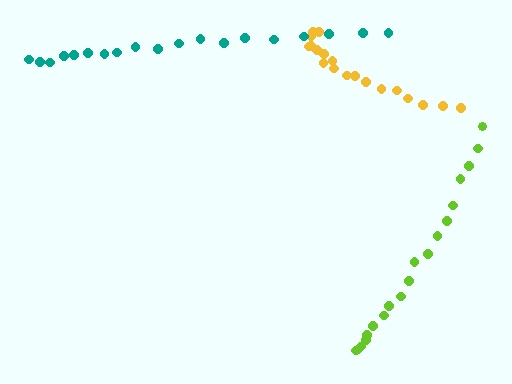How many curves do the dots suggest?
There are 3 distinct paths.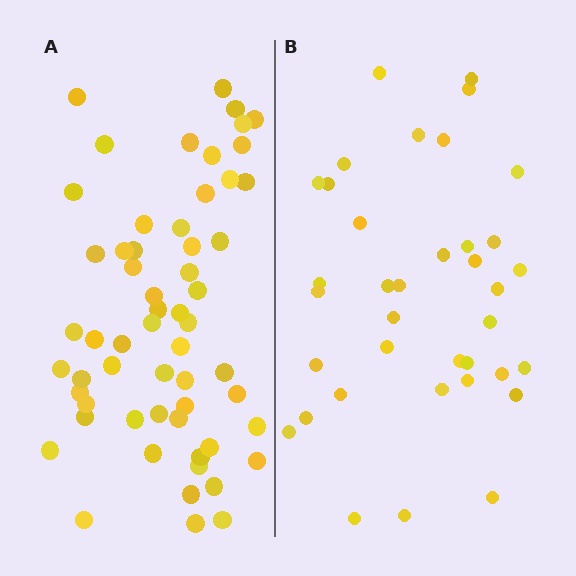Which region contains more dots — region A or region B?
Region A (the left region) has more dots.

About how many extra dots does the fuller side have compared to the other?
Region A has approximately 20 more dots than region B.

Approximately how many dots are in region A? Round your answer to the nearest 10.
About 60 dots. (The exact count is 58, which rounds to 60.)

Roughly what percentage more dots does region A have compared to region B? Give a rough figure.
About 55% more.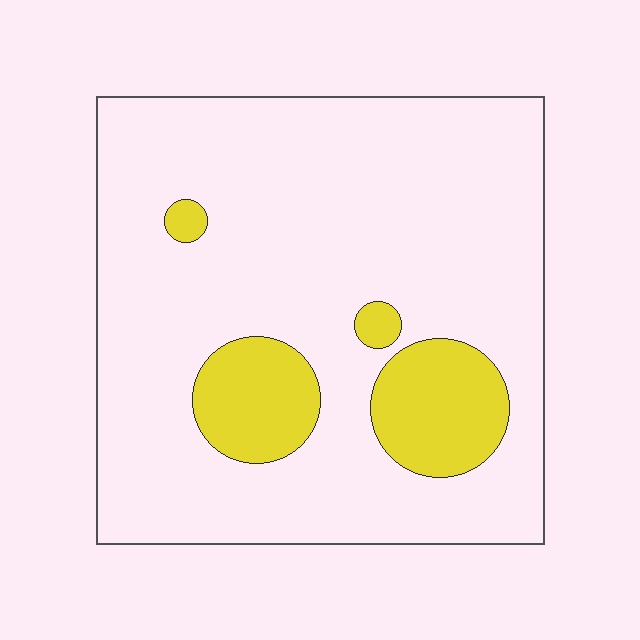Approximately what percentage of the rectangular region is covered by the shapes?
Approximately 15%.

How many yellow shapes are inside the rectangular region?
4.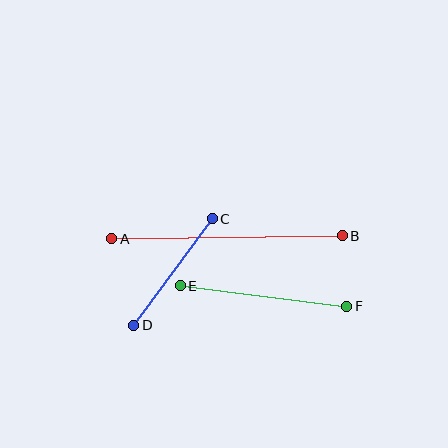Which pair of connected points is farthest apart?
Points A and B are farthest apart.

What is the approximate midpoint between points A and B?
The midpoint is at approximately (227, 237) pixels.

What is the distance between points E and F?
The distance is approximately 168 pixels.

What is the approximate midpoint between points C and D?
The midpoint is at approximately (173, 272) pixels.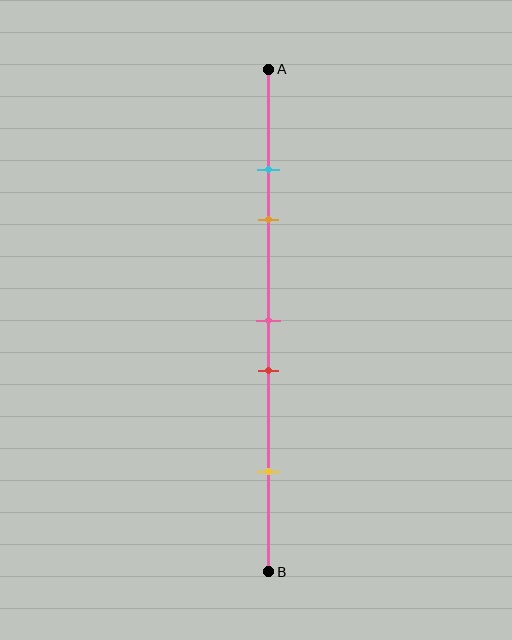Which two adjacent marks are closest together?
The cyan and orange marks are the closest adjacent pair.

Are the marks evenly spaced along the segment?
No, the marks are not evenly spaced.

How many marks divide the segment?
There are 5 marks dividing the segment.